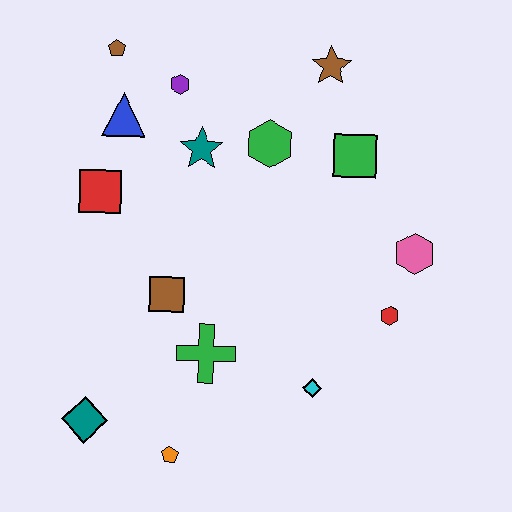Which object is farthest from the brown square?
The brown star is farthest from the brown square.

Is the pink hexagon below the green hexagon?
Yes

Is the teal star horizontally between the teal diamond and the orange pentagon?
No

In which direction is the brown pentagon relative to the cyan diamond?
The brown pentagon is above the cyan diamond.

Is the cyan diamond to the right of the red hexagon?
No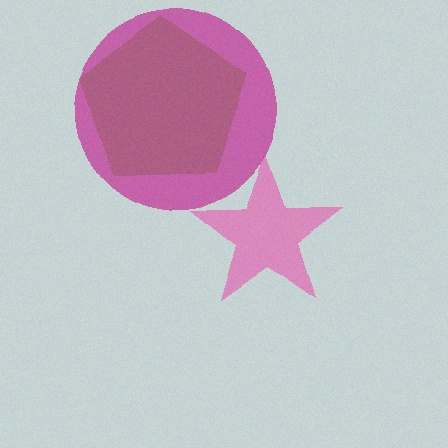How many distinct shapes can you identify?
There are 3 distinct shapes: a lime pentagon, a pink star, a magenta circle.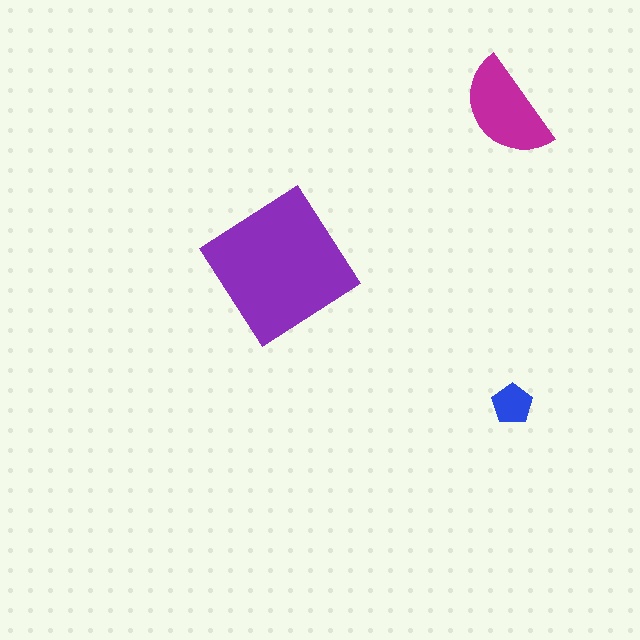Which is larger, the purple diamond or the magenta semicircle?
The purple diamond.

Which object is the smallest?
The blue pentagon.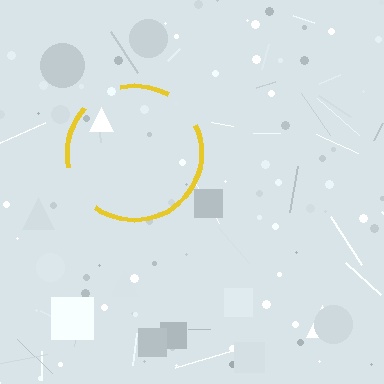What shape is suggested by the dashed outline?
The dashed outline suggests a circle.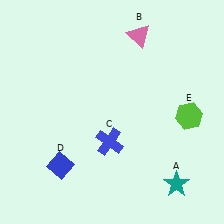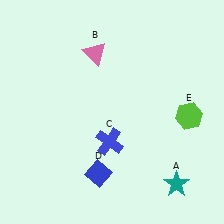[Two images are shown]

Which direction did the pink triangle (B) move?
The pink triangle (B) moved left.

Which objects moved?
The objects that moved are: the pink triangle (B), the blue diamond (D).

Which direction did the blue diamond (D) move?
The blue diamond (D) moved right.